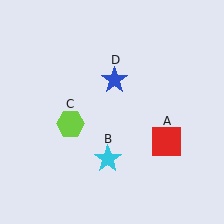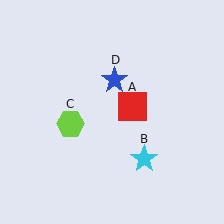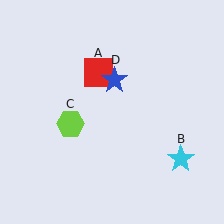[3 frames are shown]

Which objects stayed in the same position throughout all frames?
Lime hexagon (object C) and blue star (object D) remained stationary.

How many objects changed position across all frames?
2 objects changed position: red square (object A), cyan star (object B).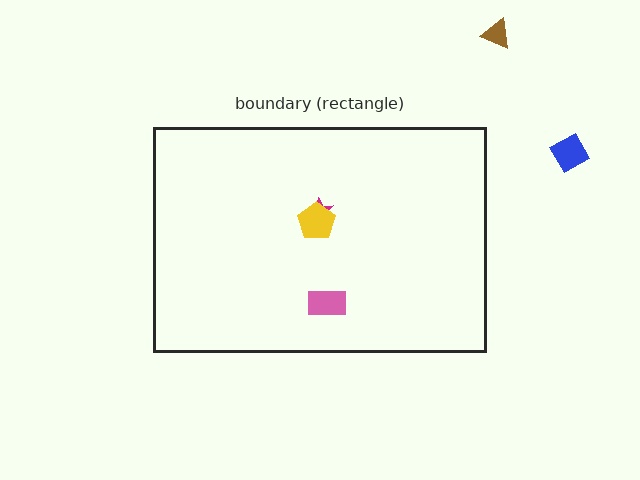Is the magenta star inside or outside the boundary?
Inside.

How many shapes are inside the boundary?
3 inside, 2 outside.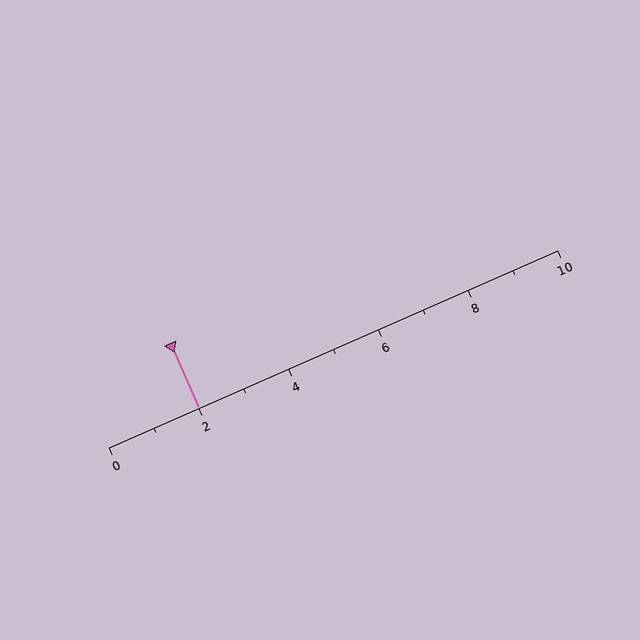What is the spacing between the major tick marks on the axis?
The major ticks are spaced 2 apart.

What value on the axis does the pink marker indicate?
The marker indicates approximately 2.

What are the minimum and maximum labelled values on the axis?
The axis runs from 0 to 10.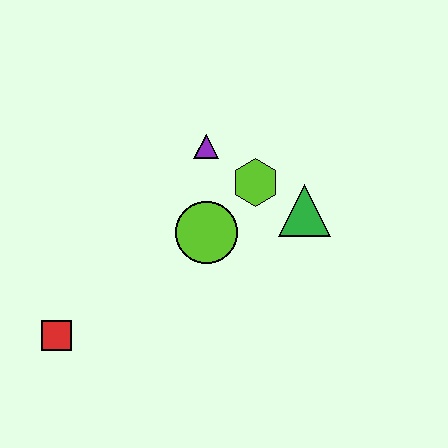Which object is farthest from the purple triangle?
The red square is farthest from the purple triangle.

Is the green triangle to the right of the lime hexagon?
Yes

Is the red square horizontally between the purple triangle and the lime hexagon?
No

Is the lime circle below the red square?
No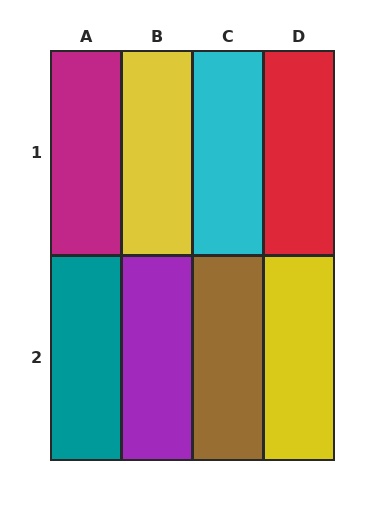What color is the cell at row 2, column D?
Yellow.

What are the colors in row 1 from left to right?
Magenta, yellow, cyan, red.